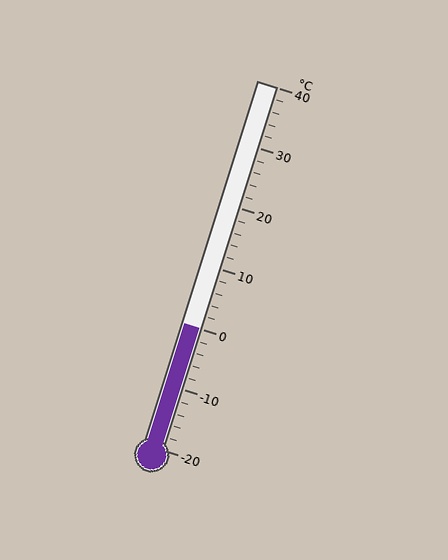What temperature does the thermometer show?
The thermometer shows approximately 0°C.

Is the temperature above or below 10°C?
The temperature is below 10°C.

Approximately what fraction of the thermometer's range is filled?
The thermometer is filled to approximately 35% of its range.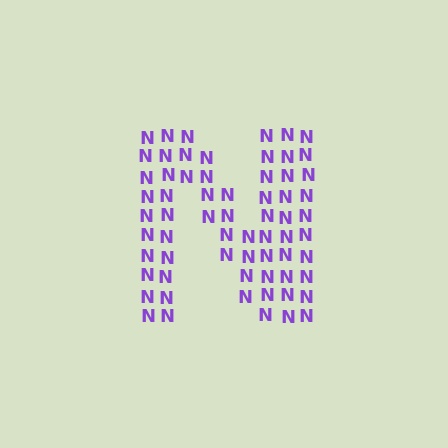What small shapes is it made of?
It is made of small letter N's.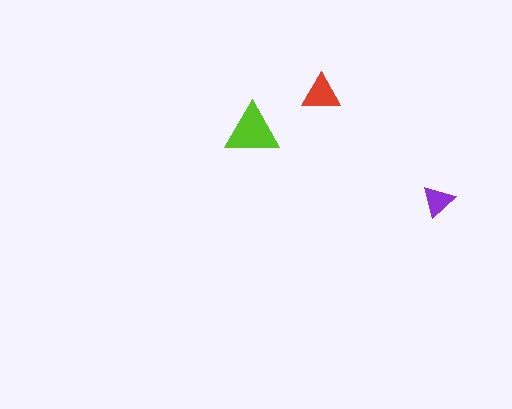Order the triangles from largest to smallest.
the lime one, the red one, the purple one.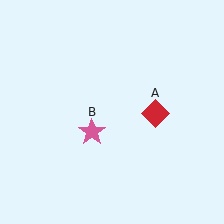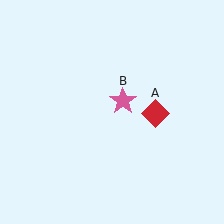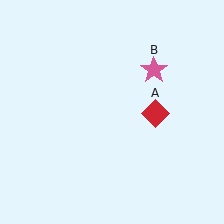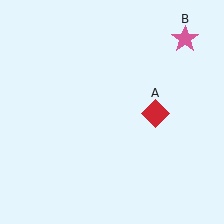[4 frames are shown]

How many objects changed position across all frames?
1 object changed position: pink star (object B).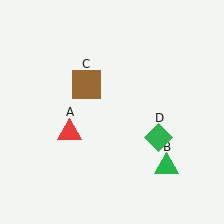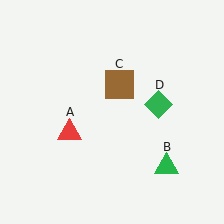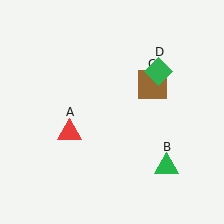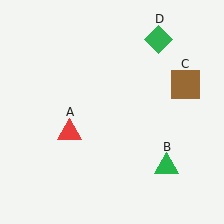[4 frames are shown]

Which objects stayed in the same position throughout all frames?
Red triangle (object A) and green triangle (object B) remained stationary.